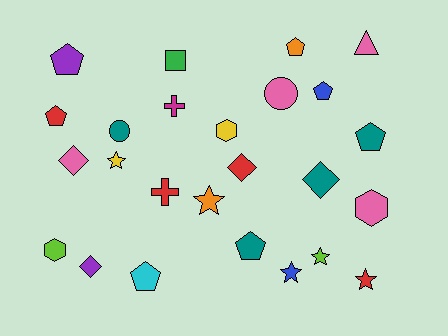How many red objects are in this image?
There are 4 red objects.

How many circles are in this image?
There are 2 circles.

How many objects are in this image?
There are 25 objects.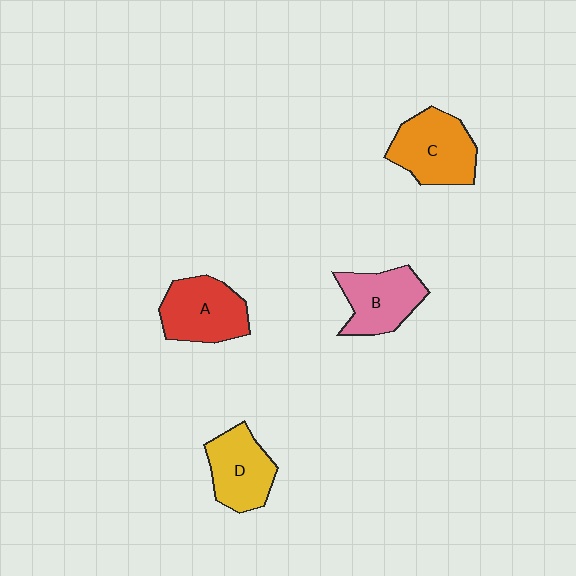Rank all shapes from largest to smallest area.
From largest to smallest: C (orange), A (red), B (pink), D (yellow).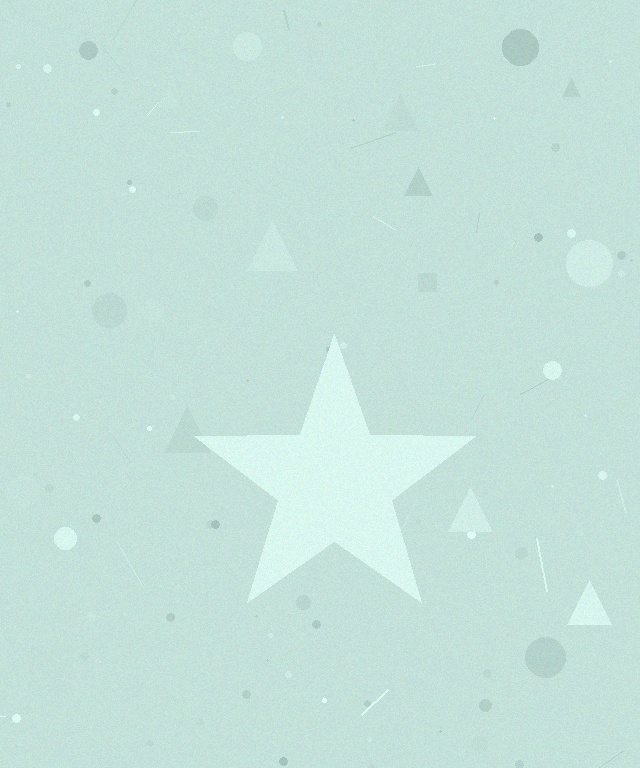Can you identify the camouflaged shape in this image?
The camouflaged shape is a star.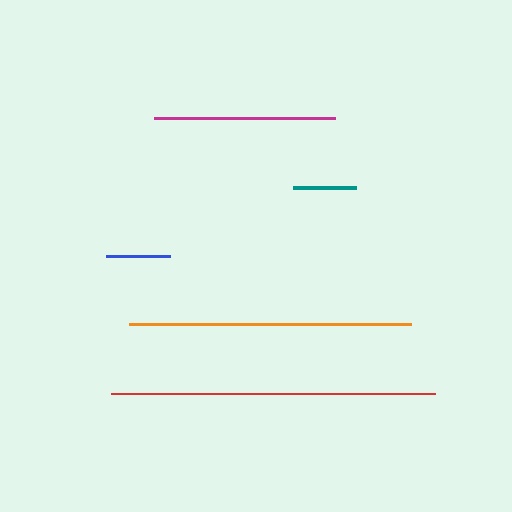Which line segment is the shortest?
The teal line is the shortest at approximately 63 pixels.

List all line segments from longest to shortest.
From longest to shortest: red, orange, magenta, blue, teal.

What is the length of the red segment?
The red segment is approximately 324 pixels long.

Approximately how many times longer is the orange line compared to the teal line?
The orange line is approximately 4.5 times the length of the teal line.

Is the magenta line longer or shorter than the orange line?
The orange line is longer than the magenta line.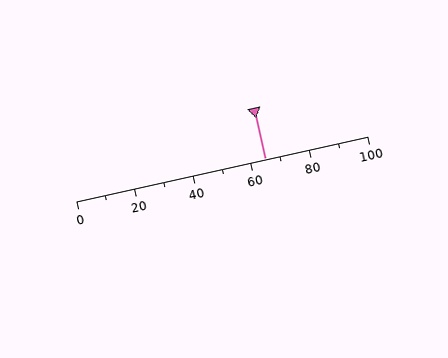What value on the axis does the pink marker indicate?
The marker indicates approximately 65.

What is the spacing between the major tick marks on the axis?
The major ticks are spaced 20 apart.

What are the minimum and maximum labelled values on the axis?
The axis runs from 0 to 100.